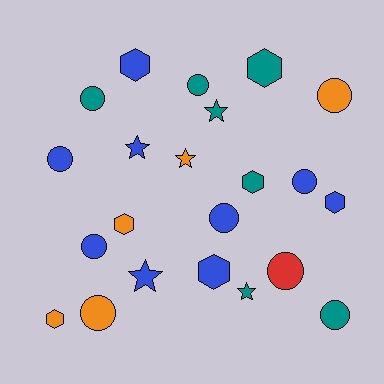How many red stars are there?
There are no red stars.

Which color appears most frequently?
Blue, with 9 objects.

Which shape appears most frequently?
Circle, with 10 objects.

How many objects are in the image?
There are 22 objects.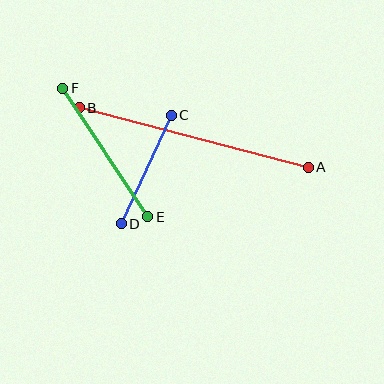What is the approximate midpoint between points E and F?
The midpoint is at approximately (105, 152) pixels.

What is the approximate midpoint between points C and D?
The midpoint is at approximately (146, 169) pixels.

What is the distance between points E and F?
The distance is approximately 154 pixels.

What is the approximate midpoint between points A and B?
The midpoint is at approximately (194, 138) pixels.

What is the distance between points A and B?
The distance is approximately 236 pixels.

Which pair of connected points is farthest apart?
Points A and B are farthest apart.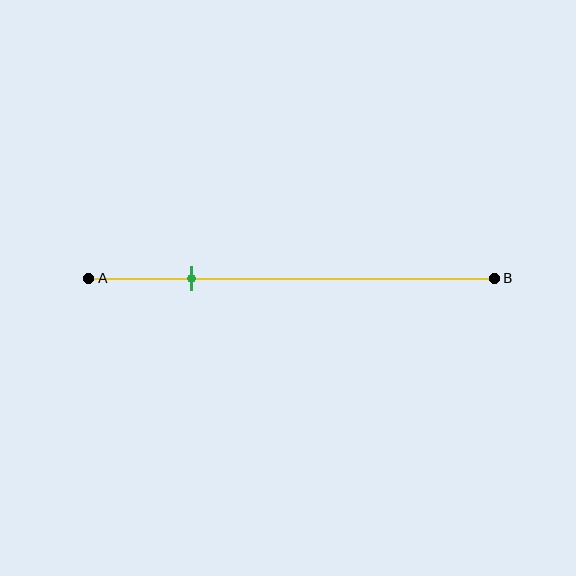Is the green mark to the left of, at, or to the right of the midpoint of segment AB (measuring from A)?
The green mark is to the left of the midpoint of segment AB.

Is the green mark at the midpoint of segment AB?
No, the mark is at about 25% from A, not at the 50% midpoint.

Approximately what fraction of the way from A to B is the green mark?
The green mark is approximately 25% of the way from A to B.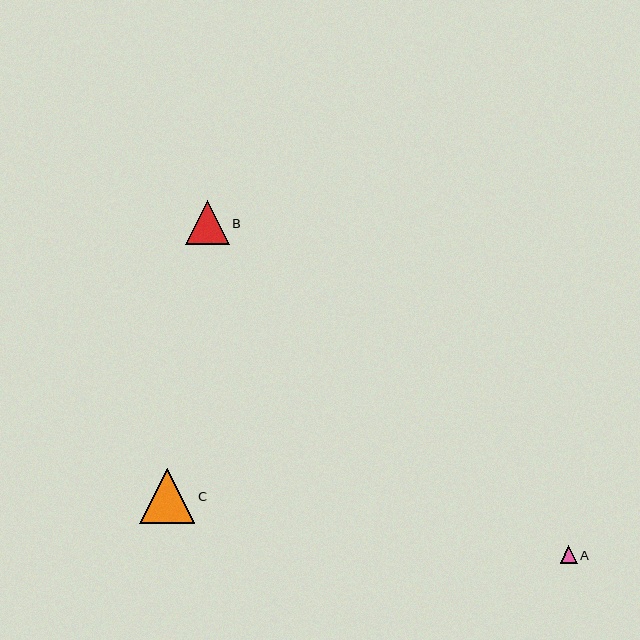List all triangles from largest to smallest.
From largest to smallest: C, B, A.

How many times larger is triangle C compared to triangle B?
Triangle C is approximately 1.3 times the size of triangle B.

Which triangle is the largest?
Triangle C is the largest with a size of approximately 55 pixels.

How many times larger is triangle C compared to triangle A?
Triangle C is approximately 3.2 times the size of triangle A.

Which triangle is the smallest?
Triangle A is the smallest with a size of approximately 17 pixels.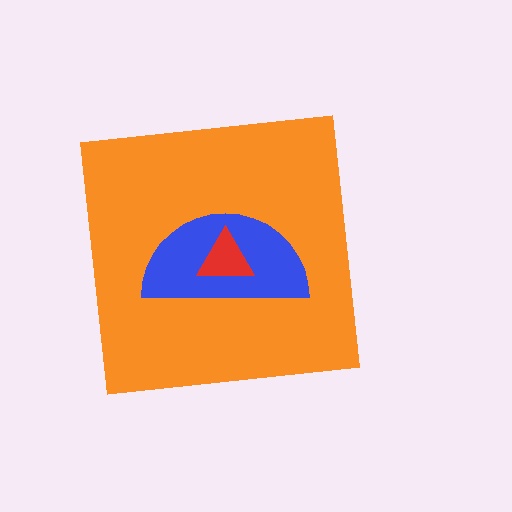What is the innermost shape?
The red triangle.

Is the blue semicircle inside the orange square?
Yes.